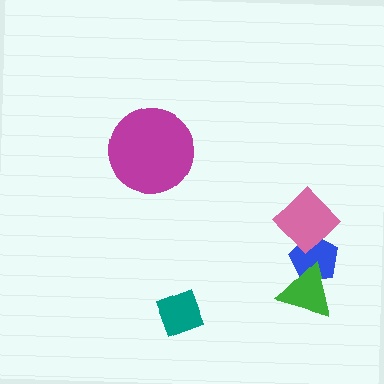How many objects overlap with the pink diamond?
1 object overlaps with the pink diamond.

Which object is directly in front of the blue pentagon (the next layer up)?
The pink diamond is directly in front of the blue pentagon.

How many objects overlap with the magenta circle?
0 objects overlap with the magenta circle.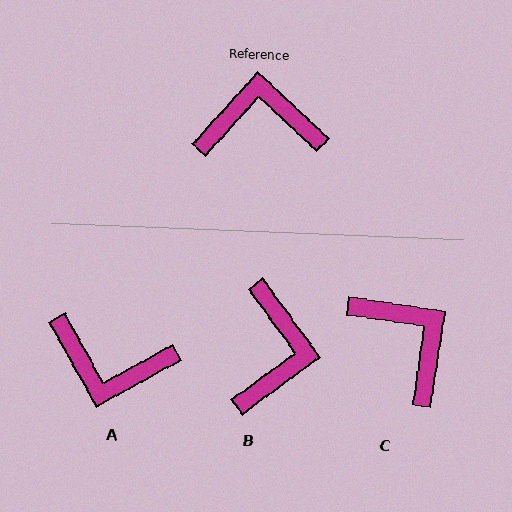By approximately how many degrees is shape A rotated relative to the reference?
Approximately 162 degrees counter-clockwise.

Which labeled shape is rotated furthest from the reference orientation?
A, about 162 degrees away.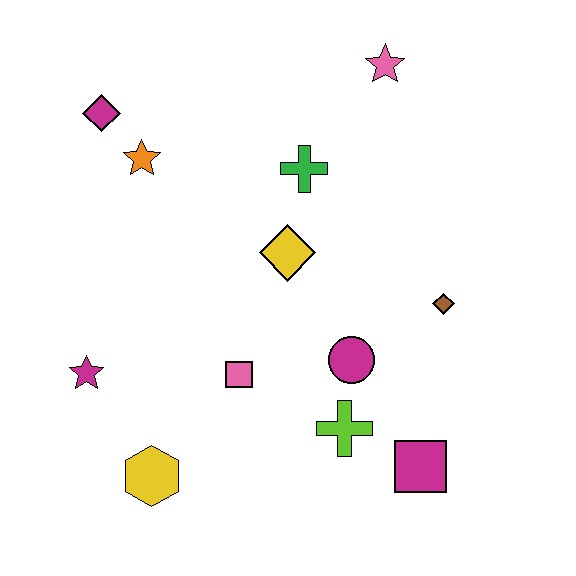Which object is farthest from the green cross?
The yellow hexagon is farthest from the green cross.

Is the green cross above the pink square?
Yes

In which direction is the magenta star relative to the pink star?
The magenta star is below the pink star.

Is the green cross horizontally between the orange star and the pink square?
No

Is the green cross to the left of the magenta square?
Yes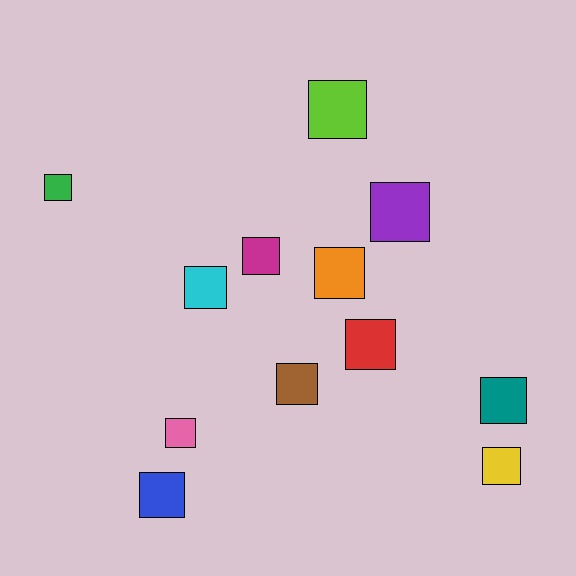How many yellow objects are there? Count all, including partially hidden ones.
There is 1 yellow object.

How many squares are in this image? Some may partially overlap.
There are 12 squares.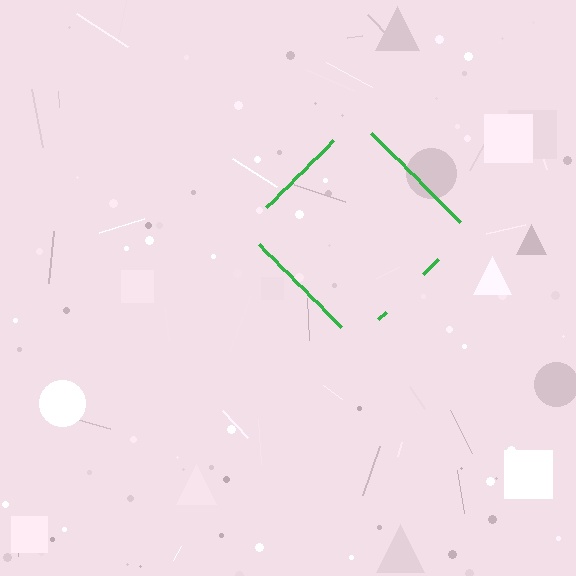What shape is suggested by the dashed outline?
The dashed outline suggests a diamond.